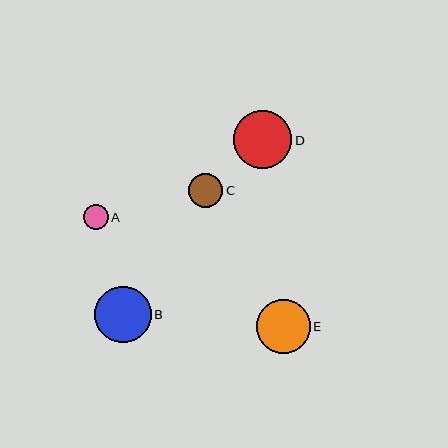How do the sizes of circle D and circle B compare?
Circle D and circle B are approximately the same size.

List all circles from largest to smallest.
From largest to smallest: D, B, E, C, A.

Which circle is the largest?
Circle D is the largest with a size of approximately 58 pixels.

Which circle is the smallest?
Circle A is the smallest with a size of approximately 25 pixels.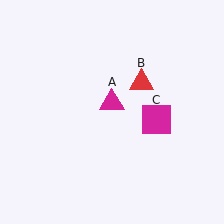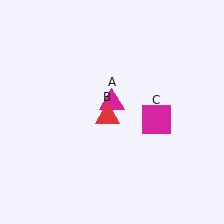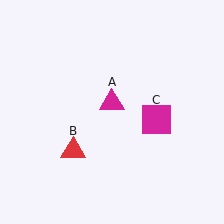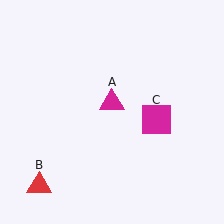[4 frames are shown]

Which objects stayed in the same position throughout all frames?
Magenta triangle (object A) and magenta square (object C) remained stationary.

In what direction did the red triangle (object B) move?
The red triangle (object B) moved down and to the left.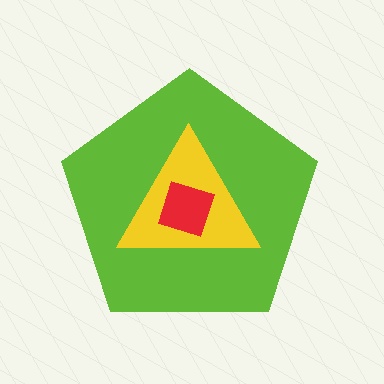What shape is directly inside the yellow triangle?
The red square.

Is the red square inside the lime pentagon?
Yes.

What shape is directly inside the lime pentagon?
The yellow triangle.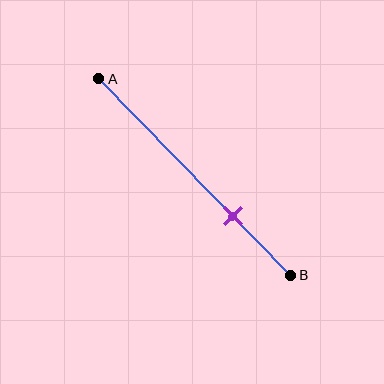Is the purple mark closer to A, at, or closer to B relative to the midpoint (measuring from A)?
The purple mark is closer to point B than the midpoint of segment AB.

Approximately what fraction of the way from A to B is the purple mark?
The purple mark is approximately 70% of the way from A to B.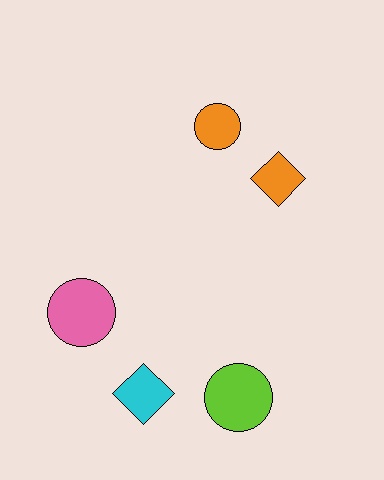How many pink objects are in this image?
There is 1 pink object.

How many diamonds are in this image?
There are 2 diamonds.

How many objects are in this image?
There are 5 objects.